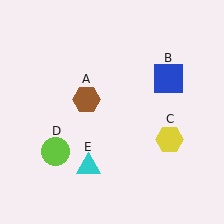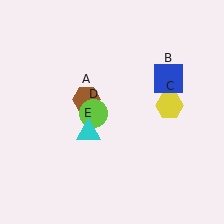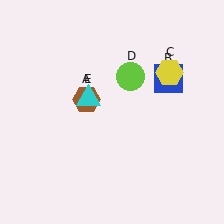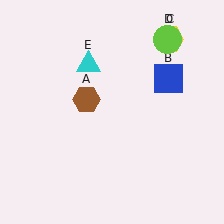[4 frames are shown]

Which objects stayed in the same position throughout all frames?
Brown hexagon (object A) and blue square (object B) remained stationary.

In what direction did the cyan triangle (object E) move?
The cyan triangle (object E) moved up.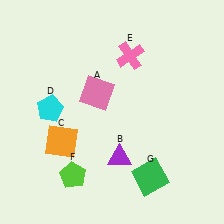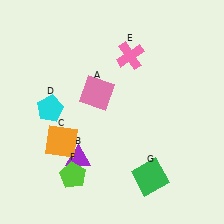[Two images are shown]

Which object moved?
The purple triangle (B) moved left.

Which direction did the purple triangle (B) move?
The purple triangle (B) moved left.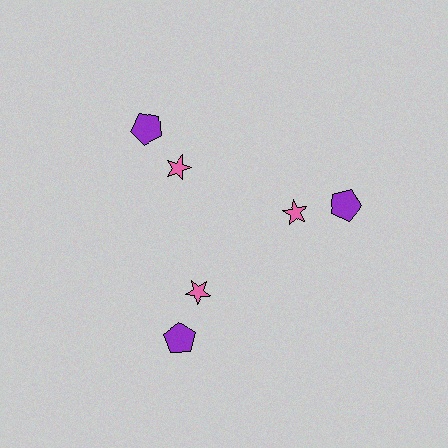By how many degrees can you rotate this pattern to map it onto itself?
The pattern maps onto itself every 120 degrees of rotation.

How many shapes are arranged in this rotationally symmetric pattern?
There are 6 shapes, arranged in 3 groups of 2.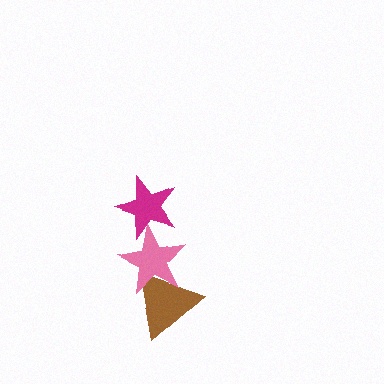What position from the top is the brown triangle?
The brown triangle is 3rd from the top.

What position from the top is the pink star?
The pink star is 2nd from the top.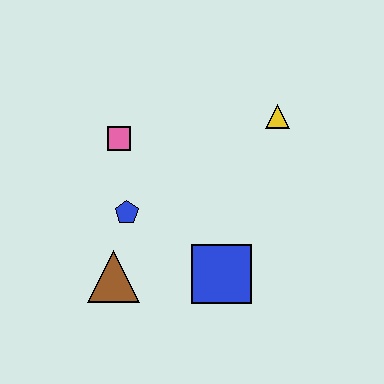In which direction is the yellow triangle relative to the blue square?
The yellow triangle is above the blue square.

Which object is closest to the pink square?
The blue pentagon is closest to the pink square.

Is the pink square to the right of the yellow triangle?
No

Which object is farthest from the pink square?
The blue square is farthest from the pink square.